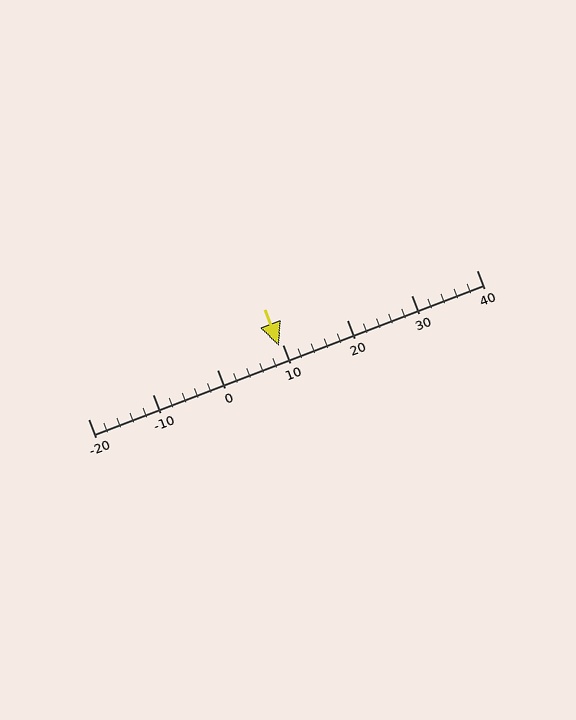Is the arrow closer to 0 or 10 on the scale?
The arrow is closer to 10.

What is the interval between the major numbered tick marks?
The major tick marks are spaced 10 units apart.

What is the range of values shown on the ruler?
The ruler shows values from -20 to 40.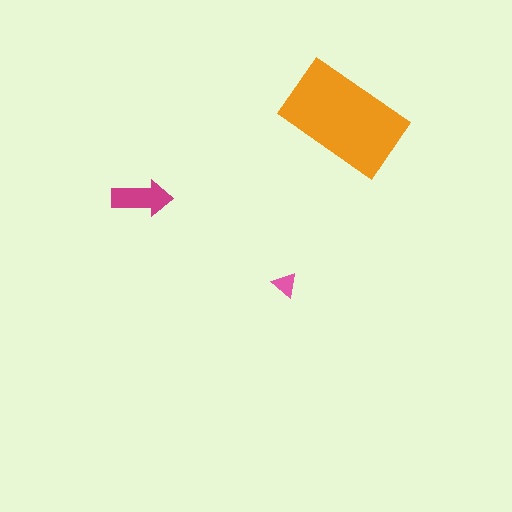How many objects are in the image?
There are 3 objects in the image.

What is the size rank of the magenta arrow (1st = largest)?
2nd.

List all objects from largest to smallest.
The orange rectangle, the magenta arrow, the pink triangle.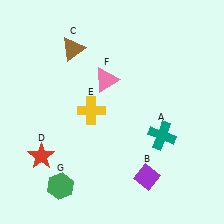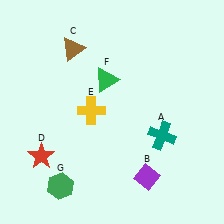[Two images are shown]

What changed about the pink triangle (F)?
In Image 1, F is pink. In Image 2, it changed to green.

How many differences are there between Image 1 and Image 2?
There is 1 difference between the two images.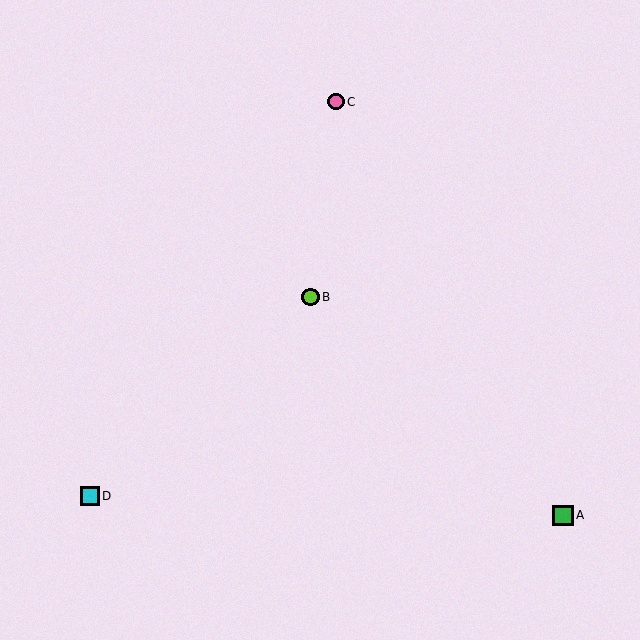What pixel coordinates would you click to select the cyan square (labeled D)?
Click at (90, 496) to select the cyan square D.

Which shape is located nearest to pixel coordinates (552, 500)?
The green square (labeled A) at (563, 515) is nearest to that location.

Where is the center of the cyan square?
The center of the cyan square is at (90, 496).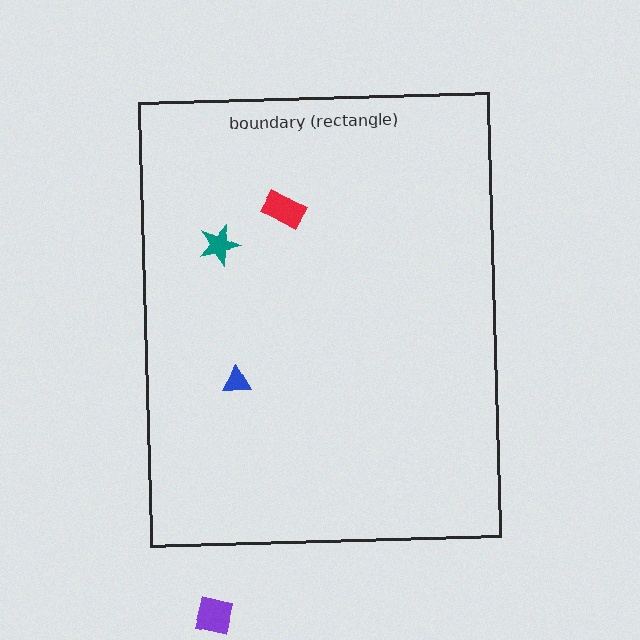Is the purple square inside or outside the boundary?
Outside.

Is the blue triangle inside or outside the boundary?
Inside.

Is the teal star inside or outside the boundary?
Inside.